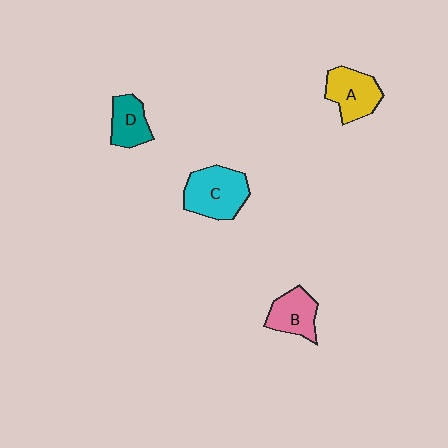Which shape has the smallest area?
Shape D (teal).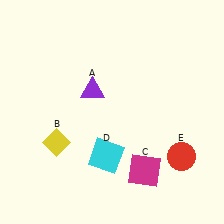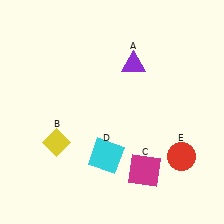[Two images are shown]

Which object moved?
The purple triangle (A) moved right.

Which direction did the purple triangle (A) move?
The purple triangle (A) moved right.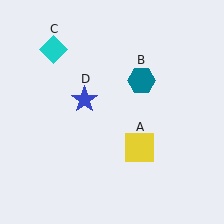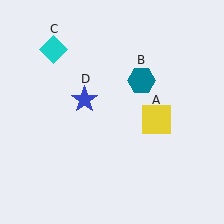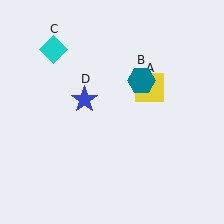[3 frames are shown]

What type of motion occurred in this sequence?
The yellow square (object A) rotated counterclockwise around the center of the scene.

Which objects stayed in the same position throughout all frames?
Teal hexagon (object B) and cyan diamond (object C) and blue star (object D) remained stationary.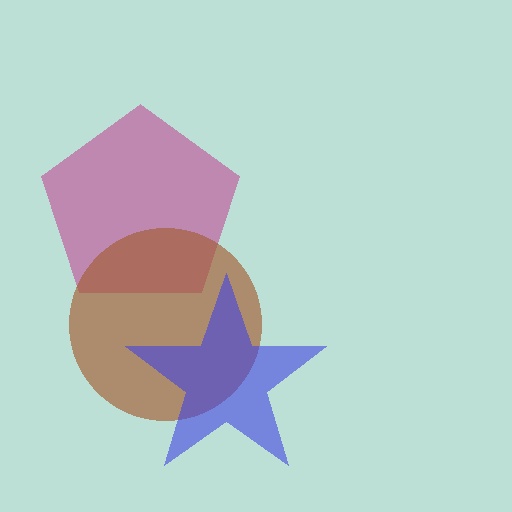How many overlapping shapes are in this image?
There are 3 overlapping shapes in the image.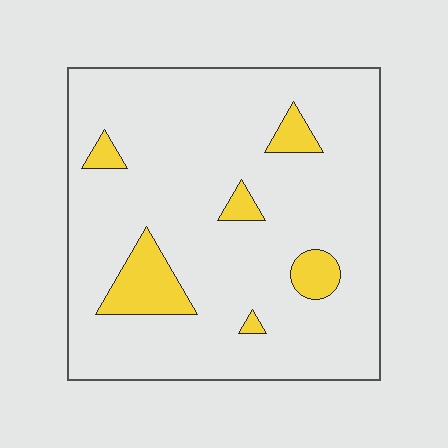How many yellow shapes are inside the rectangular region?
6.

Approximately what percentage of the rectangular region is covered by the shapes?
Approximately 10%.